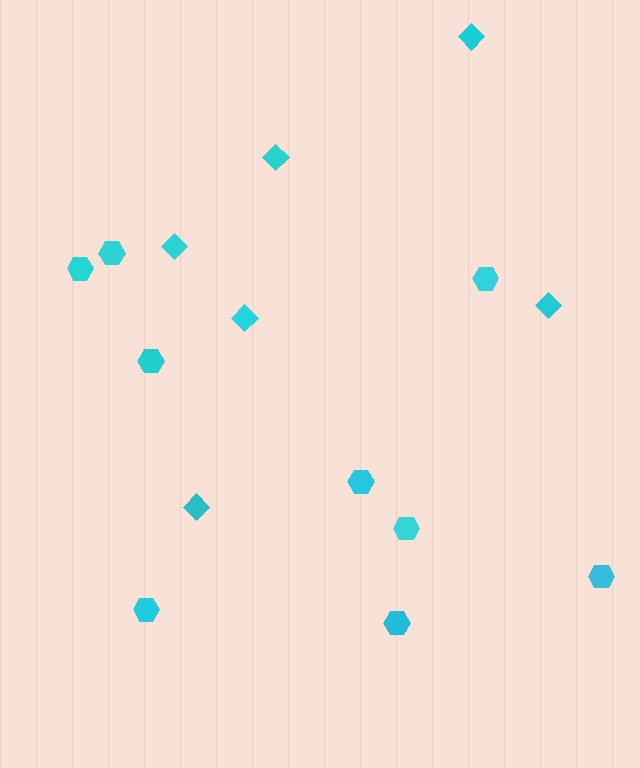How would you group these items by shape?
There are 2 groups: one group of diamonds (6) and one group of hexagons (9).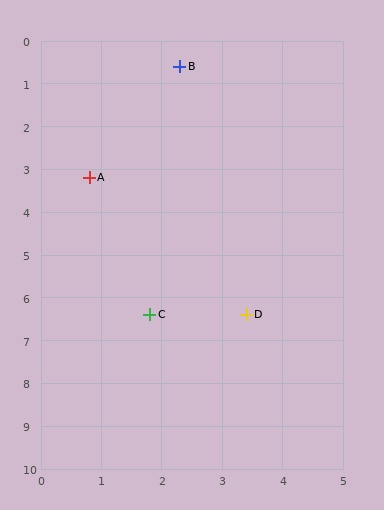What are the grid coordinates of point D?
Point D is at approximately (3.4, 6.4).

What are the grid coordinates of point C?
Point C is at approximately (1.8, 6.4).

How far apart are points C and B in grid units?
Points C and B are about 5.8 grid units apart.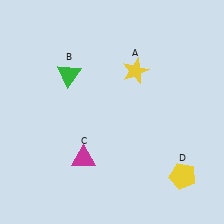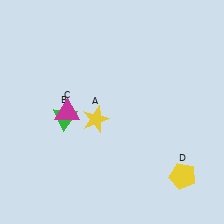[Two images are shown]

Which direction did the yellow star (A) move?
The yellow star (A) moved down.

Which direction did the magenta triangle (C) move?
The magenta triangle (C) moved up.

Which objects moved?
The objects that moved are: the yellow star (A), the green triangle (B), the magenta triangle (C).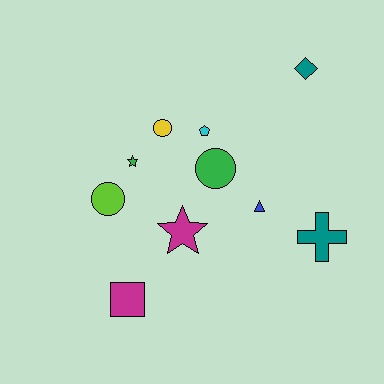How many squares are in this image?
There is 1 square.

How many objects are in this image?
There are 10 objects.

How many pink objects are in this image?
There are no pink objects.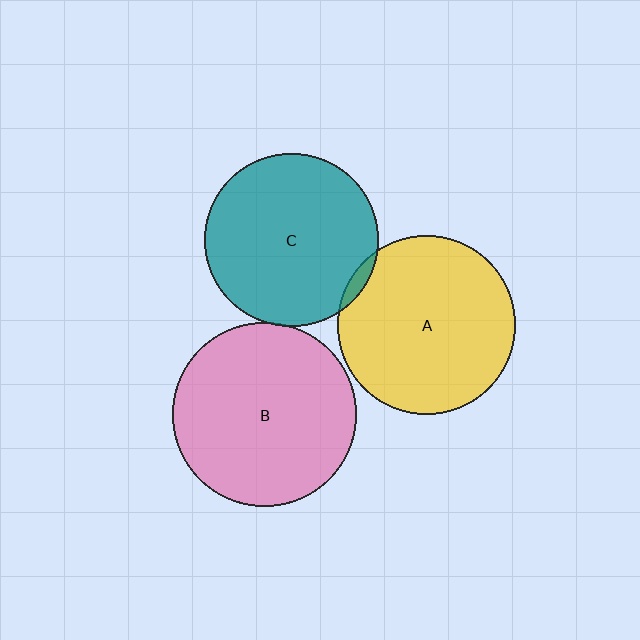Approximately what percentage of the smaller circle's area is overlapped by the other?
Approximately 5%.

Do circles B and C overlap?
Yes.